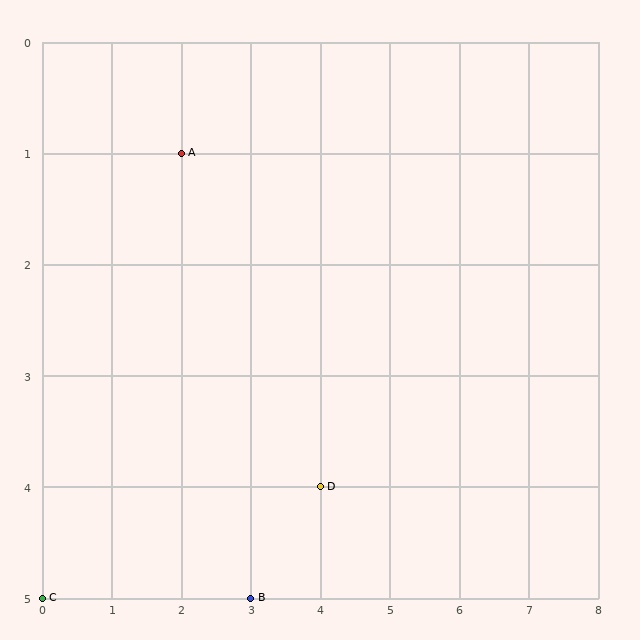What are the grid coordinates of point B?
Point B is at grid coordinates (3, 5).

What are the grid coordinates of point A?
Point A is at grid coordinates (2, 1).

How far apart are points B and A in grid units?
Points B and A are 1 column and 4 rows apart (about 4.1 grid units diagonally).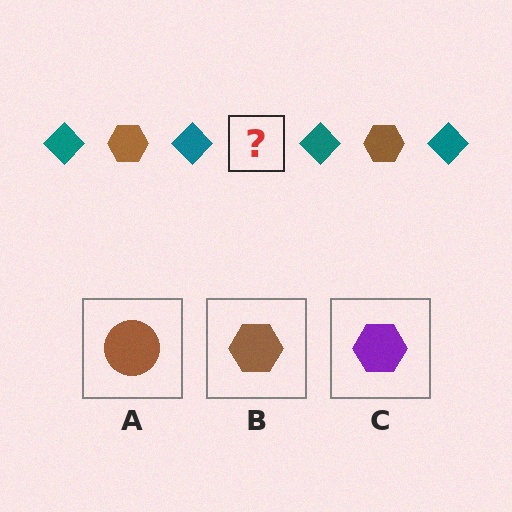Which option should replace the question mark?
Option B.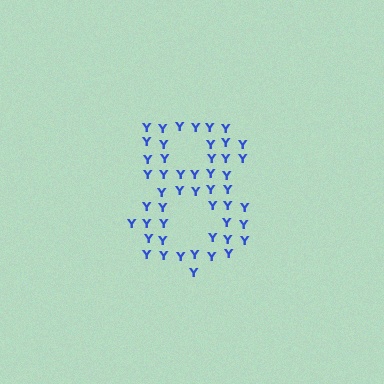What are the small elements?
The small elements are letter Y's.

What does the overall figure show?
The overall figure shows the digit 8.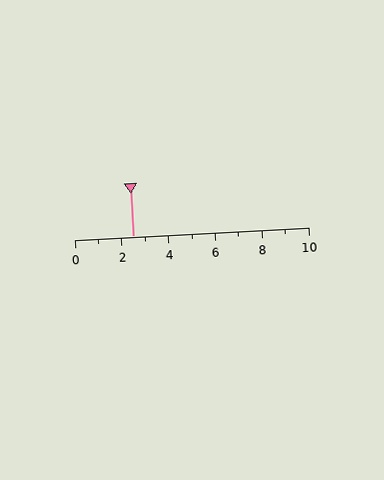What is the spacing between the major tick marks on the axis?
The major ticks are spaced 2 apart.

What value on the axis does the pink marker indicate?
The marker indicates approximately 2.5.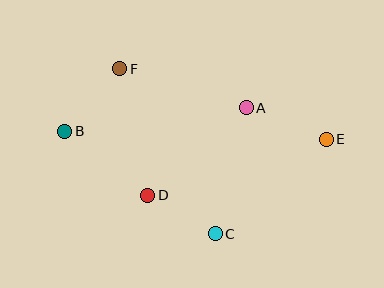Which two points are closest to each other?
Points C and D are closest to each other.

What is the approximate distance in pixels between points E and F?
The distance between E and F is approximately 219 pixels.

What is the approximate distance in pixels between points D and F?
The distance between D and F is approximately 130 pixels.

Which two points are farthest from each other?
Points B and E are farthest from each other.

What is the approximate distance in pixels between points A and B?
The distance between A and B is approximately 183 pixels.